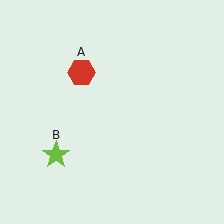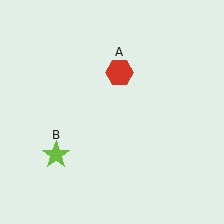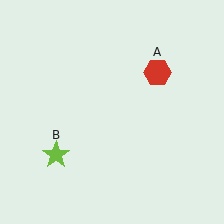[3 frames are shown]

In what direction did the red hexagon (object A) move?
The red hexagon (object A) moved right.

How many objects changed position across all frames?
1 object changed position: red hexagon (object A).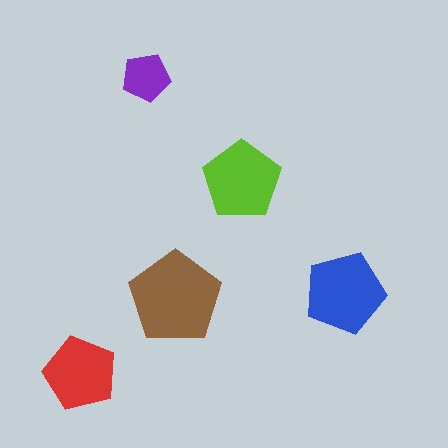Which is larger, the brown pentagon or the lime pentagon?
The brown one.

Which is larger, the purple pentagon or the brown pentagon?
The brown one.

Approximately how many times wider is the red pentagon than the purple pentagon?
About 1.5 times wider.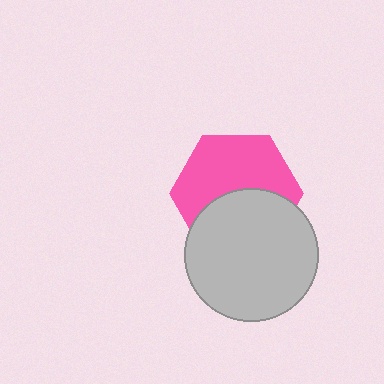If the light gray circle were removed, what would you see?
You would see the complete pink hexagon.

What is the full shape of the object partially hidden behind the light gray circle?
The partially hidden object is a pink hexagon.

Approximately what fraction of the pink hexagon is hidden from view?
Roughly 43% of the pink hexagon is hidden behind the light gray circle.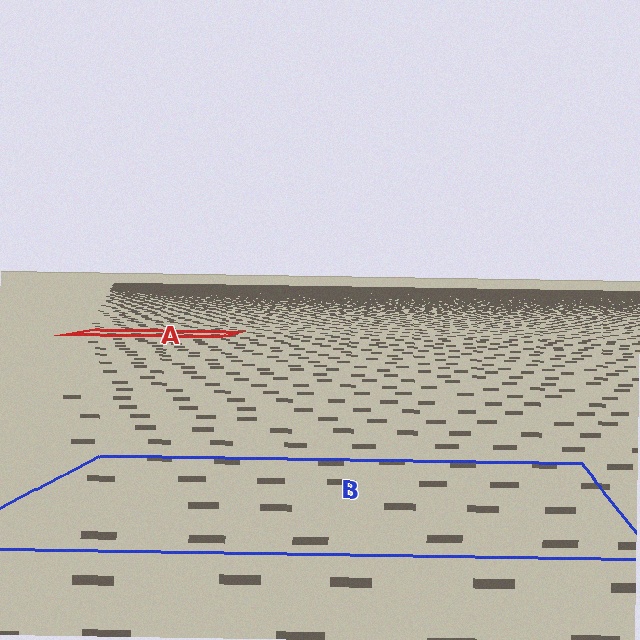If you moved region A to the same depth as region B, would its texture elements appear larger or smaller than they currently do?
They would appear larger. At a closer depth, the same texture elements are projected at a bigger on-screen size.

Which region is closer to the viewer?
Region B is closer. The texture elements there are larger and more spread out.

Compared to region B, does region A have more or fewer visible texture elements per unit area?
Region A has more texture elements per unit area — they are packed more densely because it is farther away.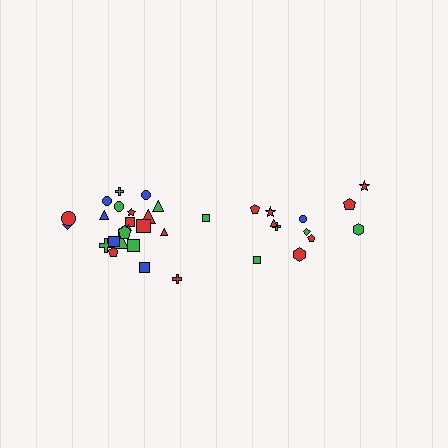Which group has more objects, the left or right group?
The left group.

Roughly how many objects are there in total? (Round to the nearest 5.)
Roughly 35 objects in total.